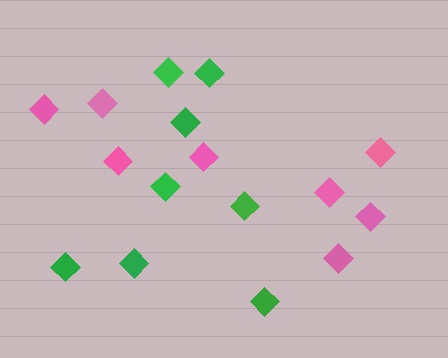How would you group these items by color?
There are 2 groups: one group of pink diamonds (8) and one group of green diamonds (8).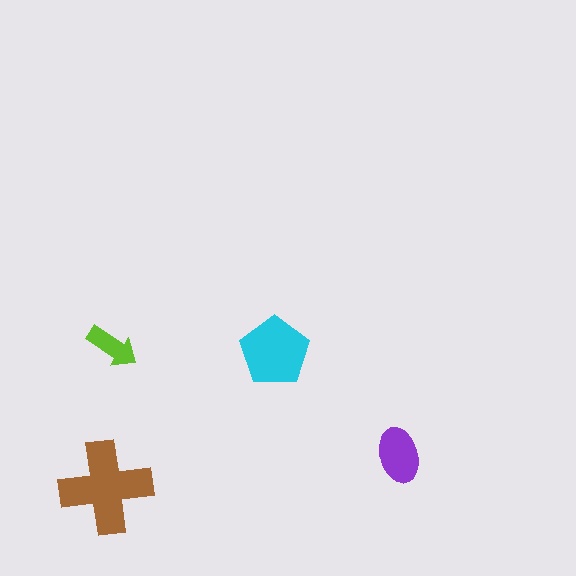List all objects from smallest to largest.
The lime arrow, the purple ellipse, the cyan pentagon, the brown cross.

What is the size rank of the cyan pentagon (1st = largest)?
2nd.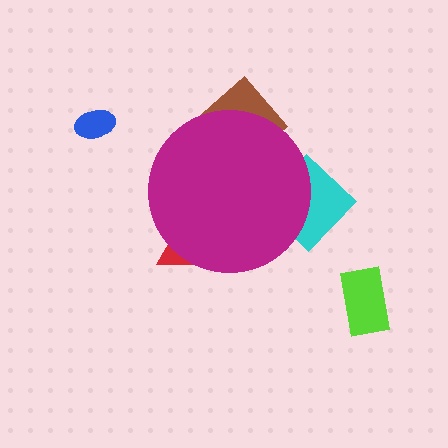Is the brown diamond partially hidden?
Yes, the brown diamond is partially hidden behind the magenta circle.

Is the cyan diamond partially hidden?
Yes, the cyan diamond is partially hidden behind the magenta circle.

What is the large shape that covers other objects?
A magenta circle.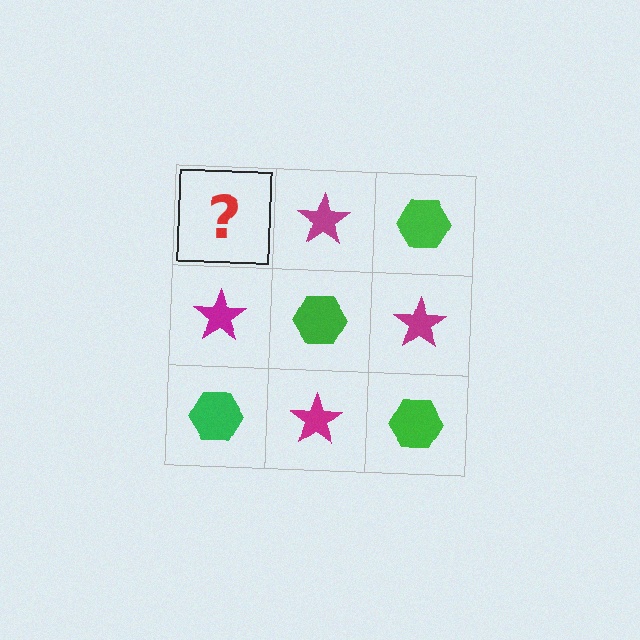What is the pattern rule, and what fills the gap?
The rule is that it alternates green hexagon and magenta star in a checkerboard pattern. The gap should be filled with a green hexagon.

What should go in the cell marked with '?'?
The missing cell should contain a green hexagon.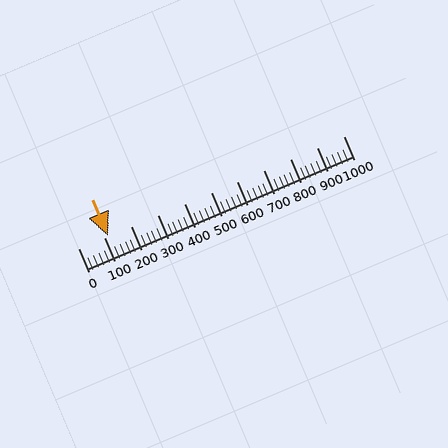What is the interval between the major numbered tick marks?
The major tick marks are spaced 100 units apart.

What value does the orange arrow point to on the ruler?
The orange arrow points to approximately 113.